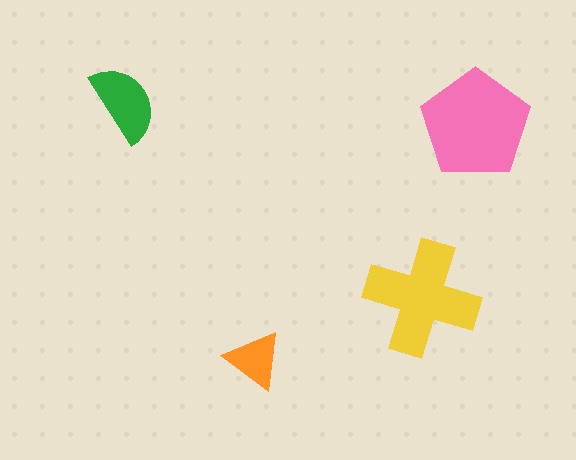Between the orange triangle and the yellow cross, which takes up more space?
The yellow cross.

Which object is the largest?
The pink pentagon.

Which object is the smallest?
The orange triangle.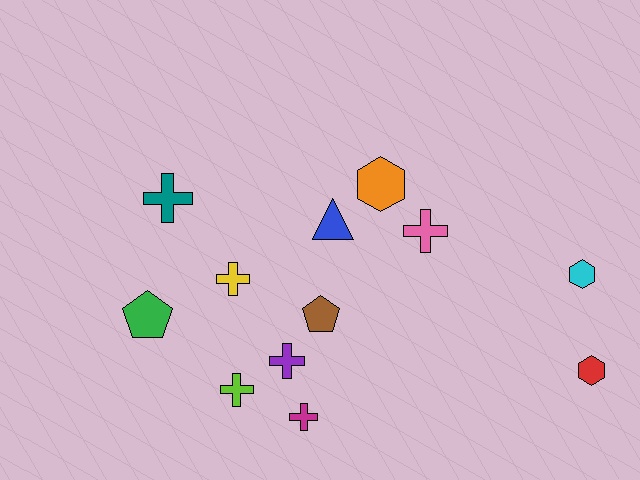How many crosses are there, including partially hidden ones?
There are 6 crosses.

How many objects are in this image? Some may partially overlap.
There are 12 objects.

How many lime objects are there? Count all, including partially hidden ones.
There is 1 lime object.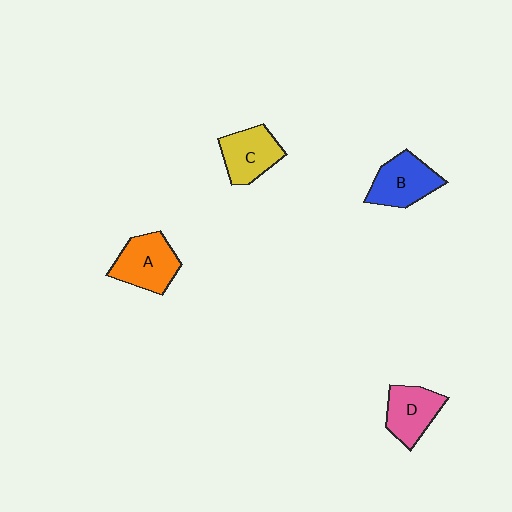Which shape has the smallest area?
Shape D (pink).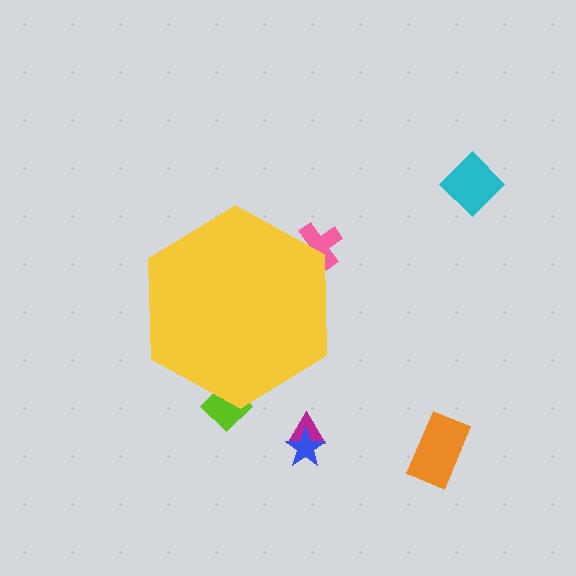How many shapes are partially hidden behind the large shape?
2 shapes are partially hidden.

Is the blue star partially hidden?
No, the blue star is fully visible.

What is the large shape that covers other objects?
A yellow hexagon.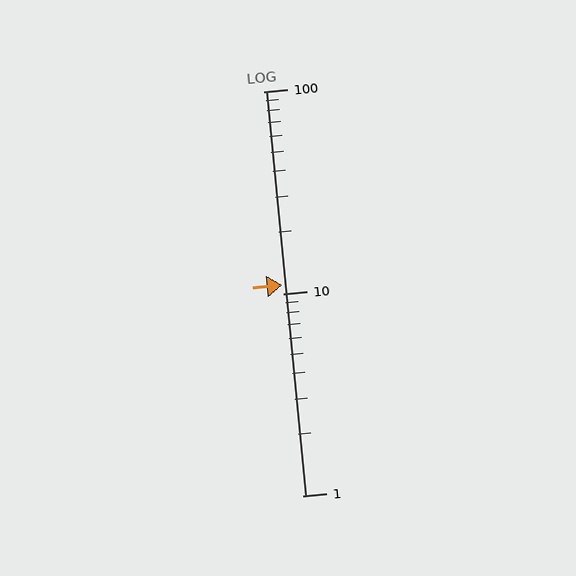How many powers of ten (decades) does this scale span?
The scale spans 2 decades, from 1 to 100.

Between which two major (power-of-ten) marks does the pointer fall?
The pointer is between 10 and 100.